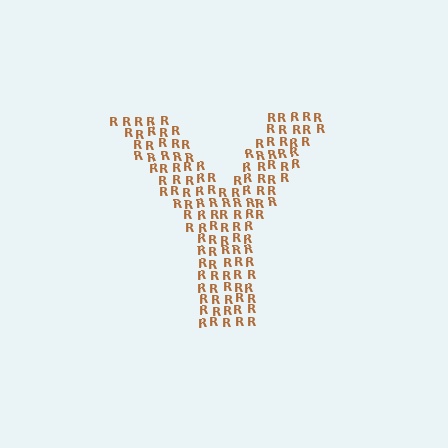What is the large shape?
The large shape is the letter Y.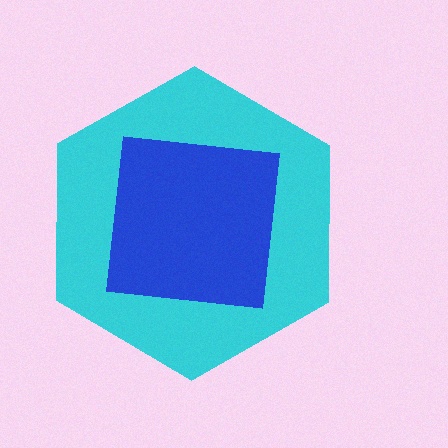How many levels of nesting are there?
2.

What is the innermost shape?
The blue square.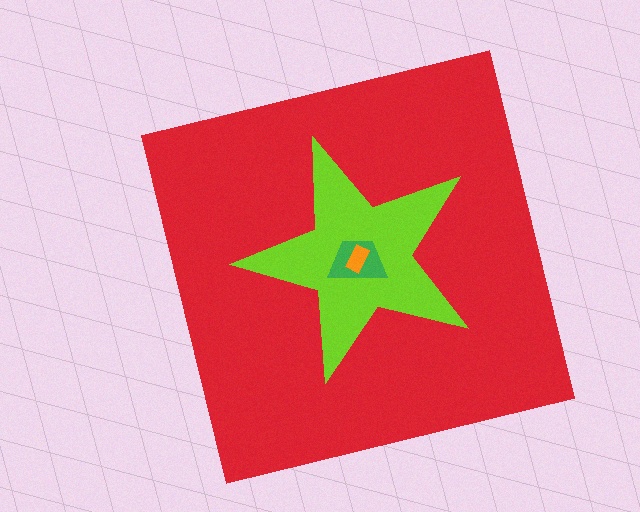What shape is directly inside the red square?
The lime star.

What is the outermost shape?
The red square.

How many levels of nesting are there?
4.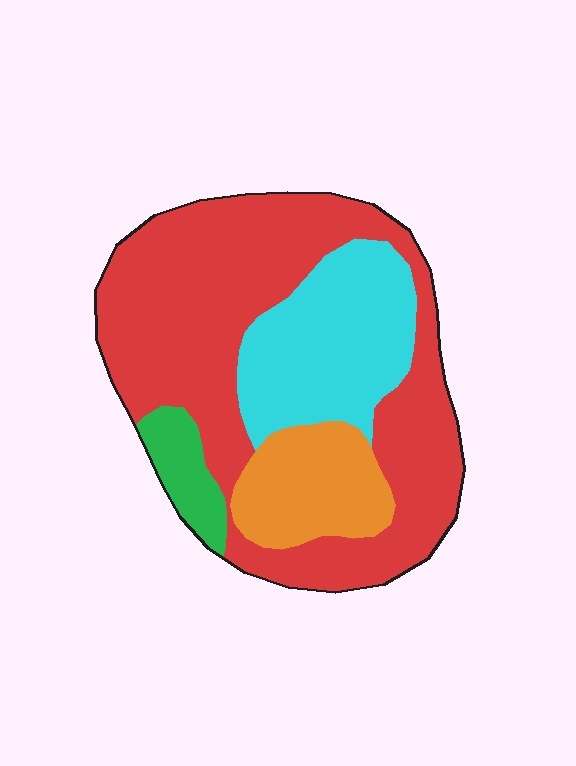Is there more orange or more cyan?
Cyan.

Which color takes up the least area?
Green, at roughly 5%.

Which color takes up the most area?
Red, at roughly 55%.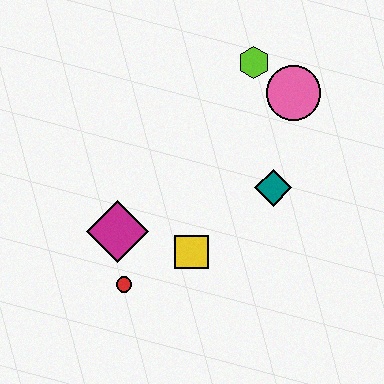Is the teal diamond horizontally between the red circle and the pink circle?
Yes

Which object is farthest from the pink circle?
The red circle is farthest from the pink circle.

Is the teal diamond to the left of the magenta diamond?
No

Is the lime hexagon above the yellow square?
Yes